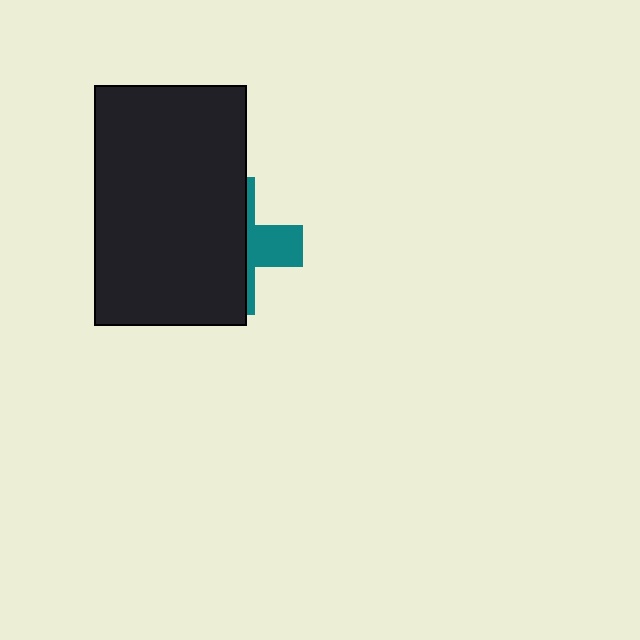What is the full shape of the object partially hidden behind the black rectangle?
The partially hidden object is a teal cross.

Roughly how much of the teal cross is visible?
A small part of it is visible (roughly 32%).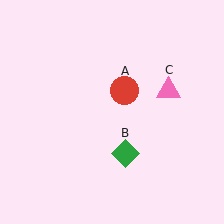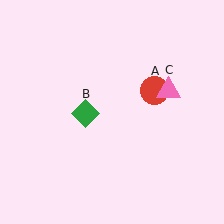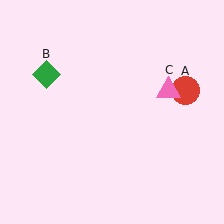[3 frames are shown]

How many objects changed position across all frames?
2 objects changed position: red circle (object A), green diamond (object B).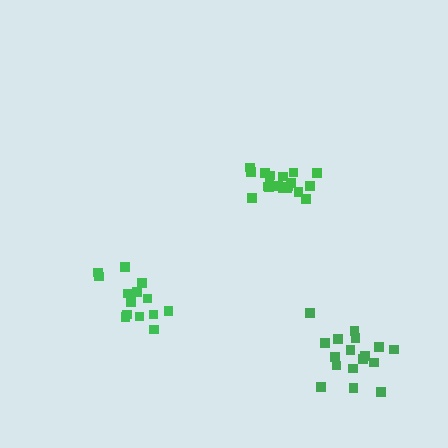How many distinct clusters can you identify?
There are 3 distinct clusters.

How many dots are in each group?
Group 1: 19 dots, Group 2: 17 dots, Group 3: 14 dots (50 total).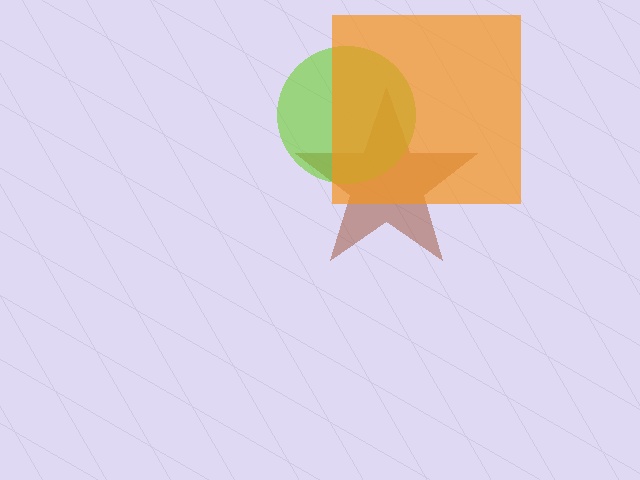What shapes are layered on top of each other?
The layered shapes are: a brown star, a lime circle, an orange square.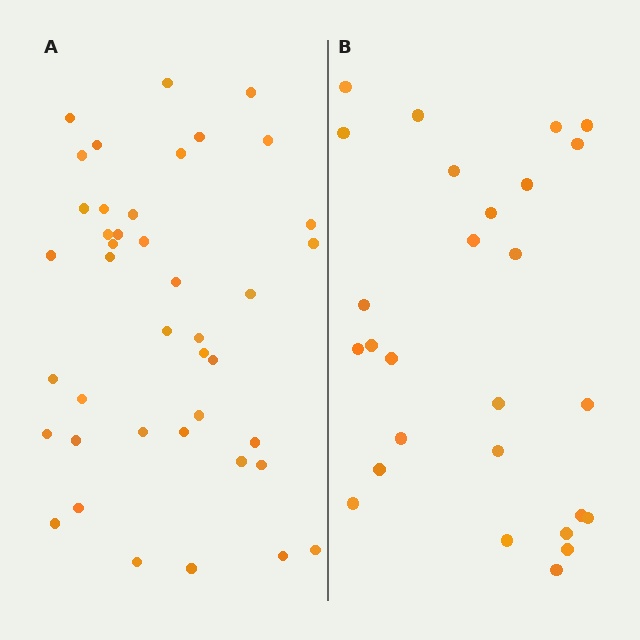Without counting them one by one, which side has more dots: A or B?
Region A (the left region) has more dots.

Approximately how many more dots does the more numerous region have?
Region A has approximately 15 more dots than region B.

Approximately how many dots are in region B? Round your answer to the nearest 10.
About 30 dots. (The exact count is 27, which rounds to 30.)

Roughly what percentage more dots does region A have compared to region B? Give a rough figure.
About 50% more.